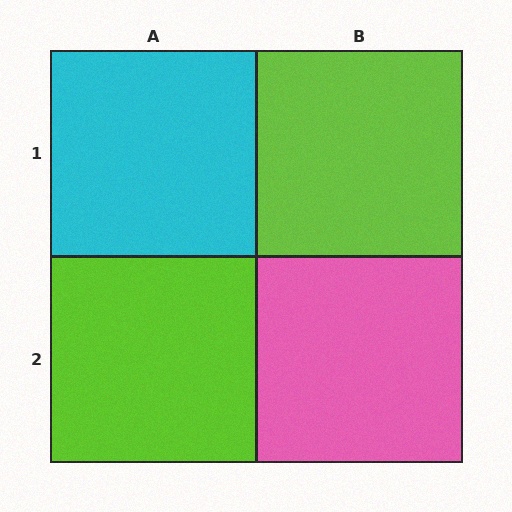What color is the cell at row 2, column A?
Lime.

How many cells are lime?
2 cells are lime.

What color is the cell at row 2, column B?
Pink.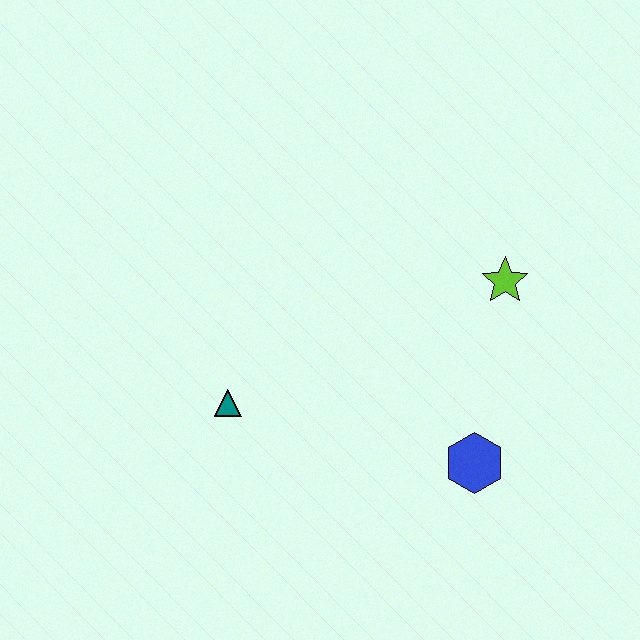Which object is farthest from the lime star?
The teal triangle is farthest from the lime star.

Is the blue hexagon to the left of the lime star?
Yes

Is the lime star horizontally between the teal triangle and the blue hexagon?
No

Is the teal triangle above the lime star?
No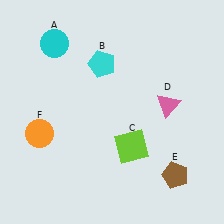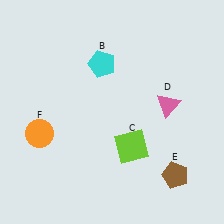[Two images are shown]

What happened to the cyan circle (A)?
The cyan circle (A) was removed in Image 2. It was in the top-left area of Image 1.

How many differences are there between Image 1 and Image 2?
There is 1 difference between the two images.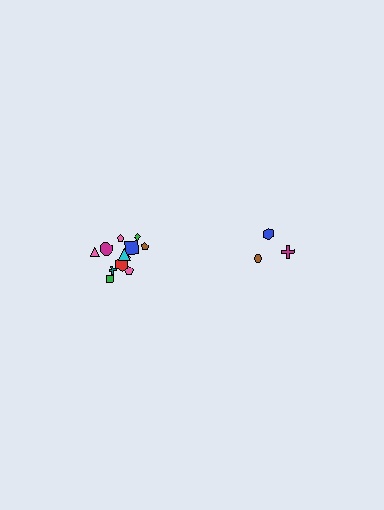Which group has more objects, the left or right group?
The left group.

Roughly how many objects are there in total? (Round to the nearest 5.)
Roughly 15 objects in total.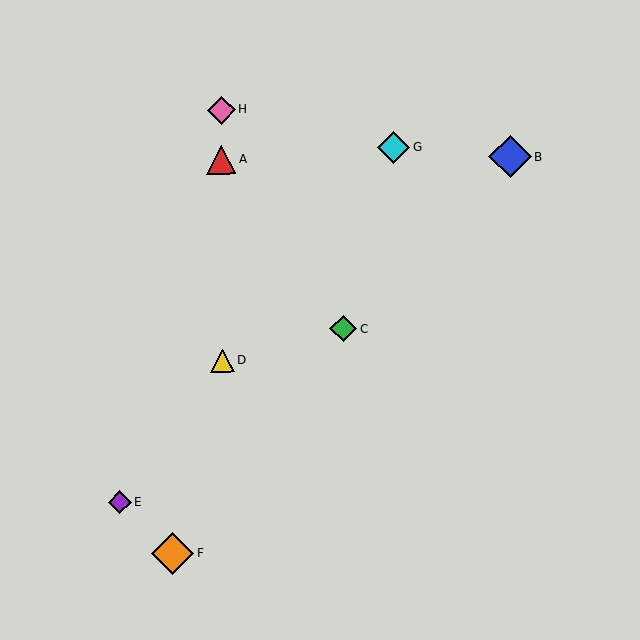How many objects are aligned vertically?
3 objects (A, D, H) are aligned vertically.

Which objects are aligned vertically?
Objects A, D, H are aligned vertically.